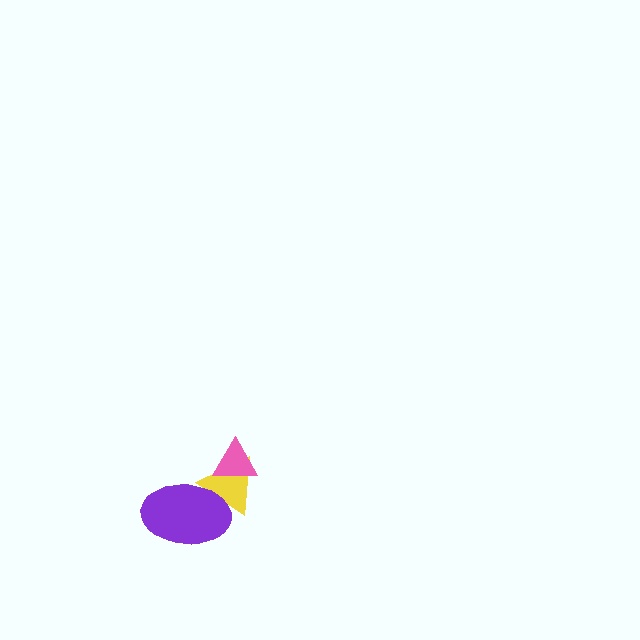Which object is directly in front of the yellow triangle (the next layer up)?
The pink triangle is directly in front of the yellow triangle.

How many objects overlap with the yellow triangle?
2 objects overlap with the yellow triangle.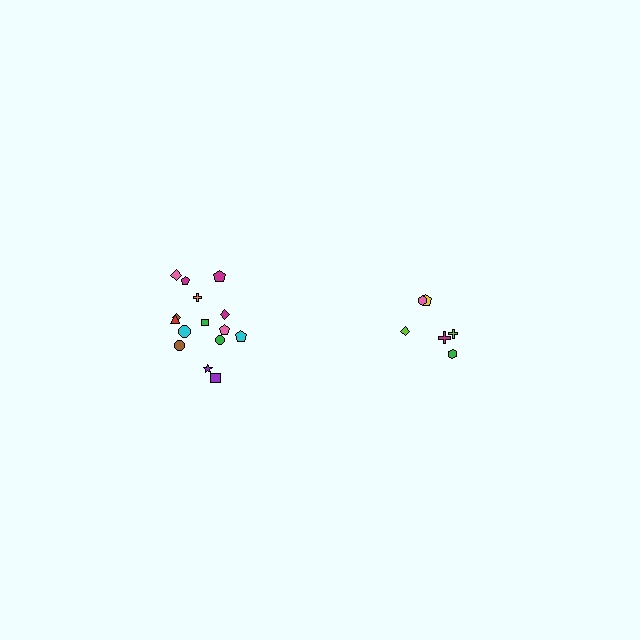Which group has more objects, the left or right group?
The left group.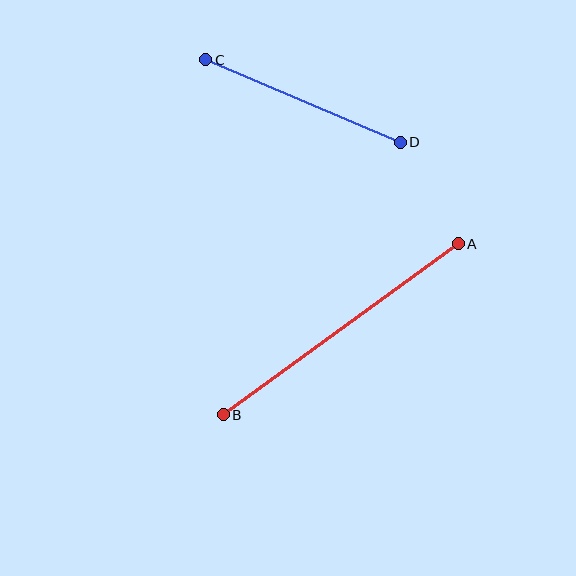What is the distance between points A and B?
The distance is approximately 290 pixels.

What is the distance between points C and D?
The distance is approximately 211 pixels.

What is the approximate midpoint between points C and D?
The midpoint is at approximately (303, 101) pixels.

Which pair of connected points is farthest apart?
Points A and B are farthest apart.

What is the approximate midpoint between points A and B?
The midpoint is at approximately (341, 329) pixels.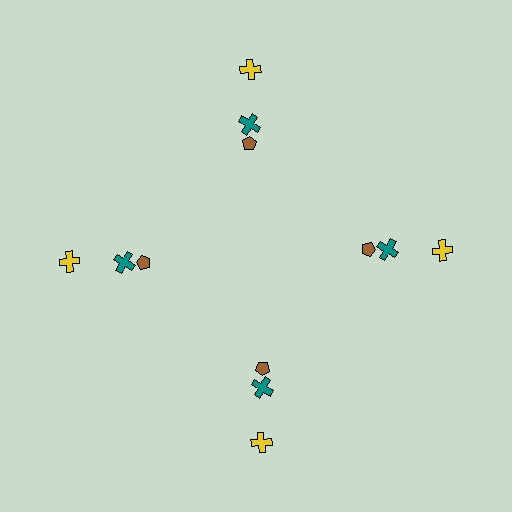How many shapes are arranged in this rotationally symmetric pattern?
There are 12 shapes, arranged in 4 groups of 3.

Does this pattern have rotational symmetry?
Yes, this pattern has 4-fold rotational symmetry. It looks the same after rotating 90 degrees around the center.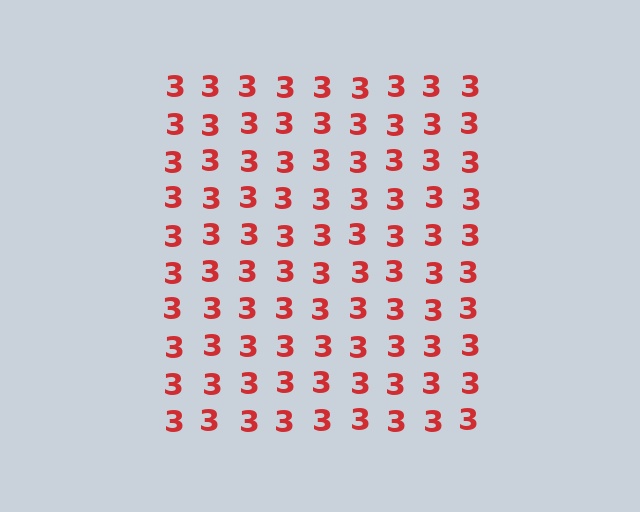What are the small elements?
The small elements are digit 3's.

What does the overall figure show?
The overall figure shows a square.